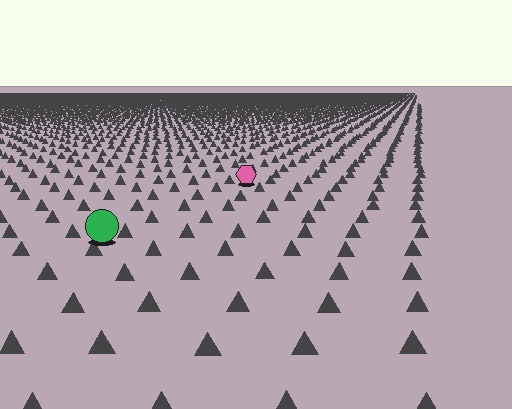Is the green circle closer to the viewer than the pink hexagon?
Yes. The green circle is closer — you can tell from the texture gradient: the ground texture is coarser near it.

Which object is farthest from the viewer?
The pink hexagon is farthest from the viewer. It appears smaller and the ground texture around it is denser.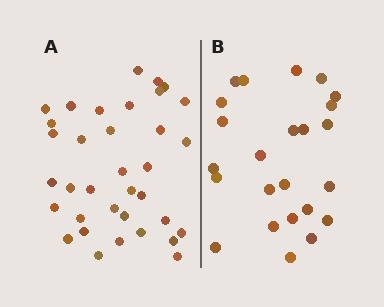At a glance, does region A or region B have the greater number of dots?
Region A (the left region) has more dots.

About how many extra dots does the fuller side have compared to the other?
Region A has roughly 12 or so more dots than region B.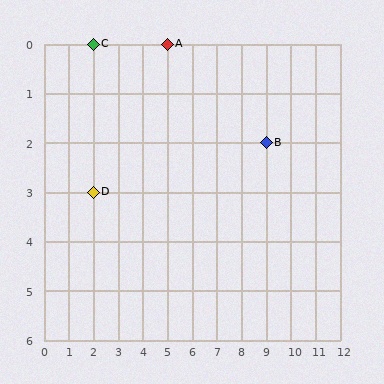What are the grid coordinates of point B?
Point B is at grid coordinates (9, 2).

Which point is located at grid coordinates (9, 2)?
Point B is at (9, 2).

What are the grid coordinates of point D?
Point D is at grid coordinates (2, 3).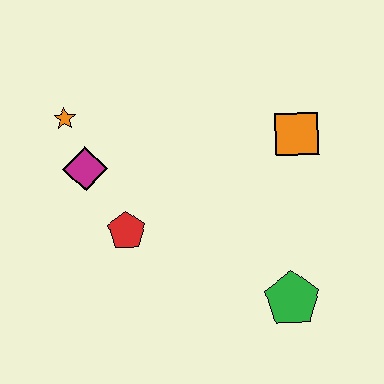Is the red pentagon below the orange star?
Yes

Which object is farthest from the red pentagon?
The orange square is farthest from the red pentagon.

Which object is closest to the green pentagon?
The orange square is closest to the green pentagon.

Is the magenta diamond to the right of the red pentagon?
No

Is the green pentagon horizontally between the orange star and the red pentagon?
No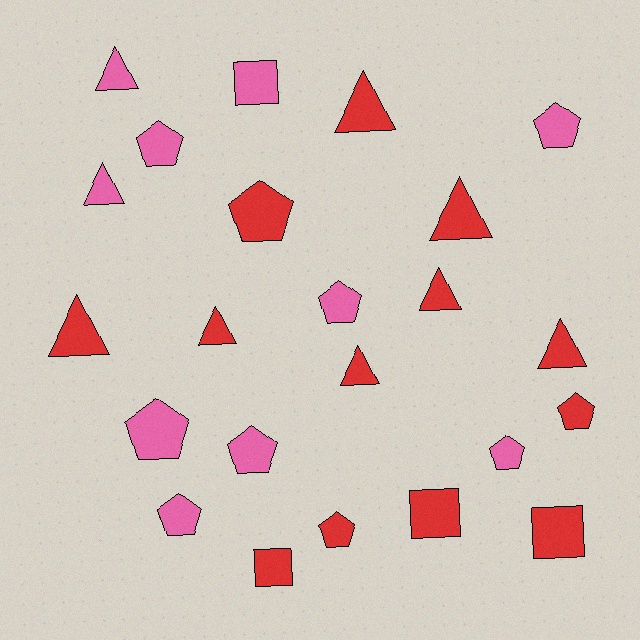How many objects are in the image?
There are 23 objects.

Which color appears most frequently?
Red, with 13 objects.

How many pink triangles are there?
There are 2 pink triangles.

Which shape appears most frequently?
Pentagon, with 10 objects.